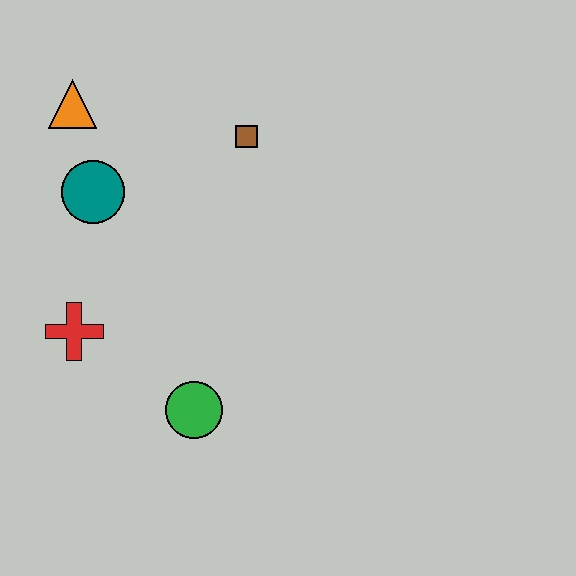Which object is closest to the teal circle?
The orange triangle is closest to the teal circle.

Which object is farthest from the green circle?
The orange triangle is farthest from the green circle.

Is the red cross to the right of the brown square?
No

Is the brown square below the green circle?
No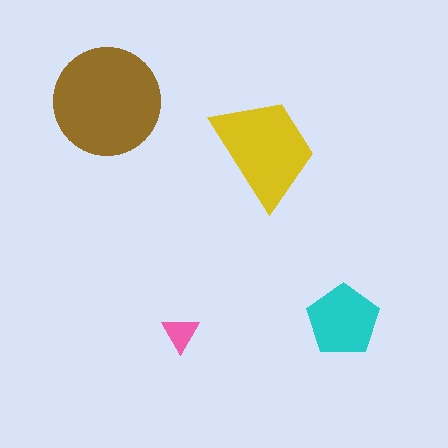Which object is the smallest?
The pink triangle.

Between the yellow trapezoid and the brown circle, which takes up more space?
The brown circle.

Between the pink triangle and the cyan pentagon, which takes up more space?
The cyan pentagon.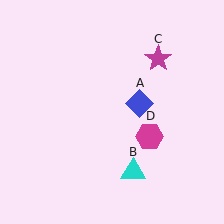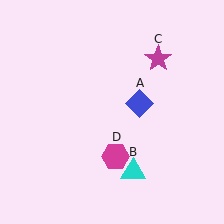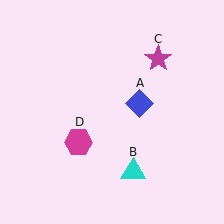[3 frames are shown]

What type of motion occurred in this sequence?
The magenta hexagon (object D) rotated clockwise around the center of the scene.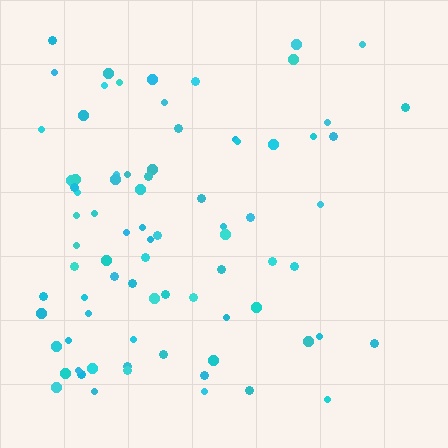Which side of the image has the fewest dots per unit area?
The right.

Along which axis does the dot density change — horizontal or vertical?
Horizontal.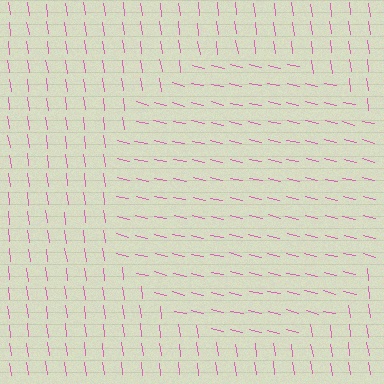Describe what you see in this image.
The image is filled with small pink line segments. A circle region in the image has lines oriented differently from the surrounding lines, creating a visible texture boundary.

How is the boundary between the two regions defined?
The boundary is defined purely by a change in line orientation (approximately 69 degrees difference). All lines are the same color and thickness.